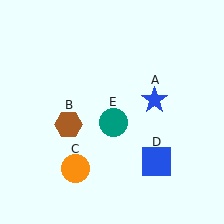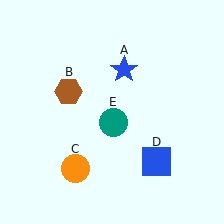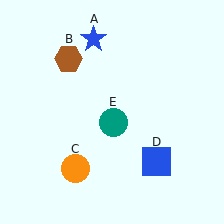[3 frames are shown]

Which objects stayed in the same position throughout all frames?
Orange circle (object C) and blue square (object D) and teal circle (object E) remained stationary.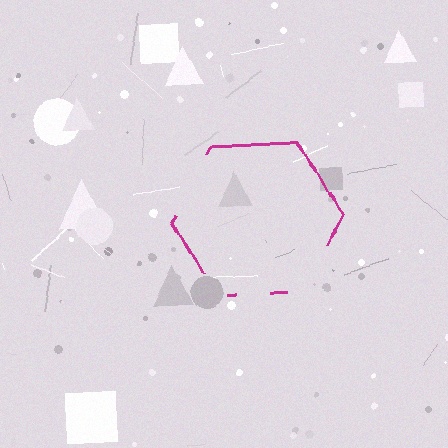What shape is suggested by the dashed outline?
The dashed outline suggests a hexagon.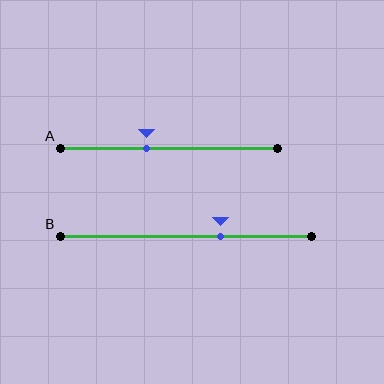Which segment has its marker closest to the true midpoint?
Segment A has its marker closest to the true midpoint.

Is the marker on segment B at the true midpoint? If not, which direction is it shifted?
No, the marker on segment B is shifted to the right by about 14% of the segment length.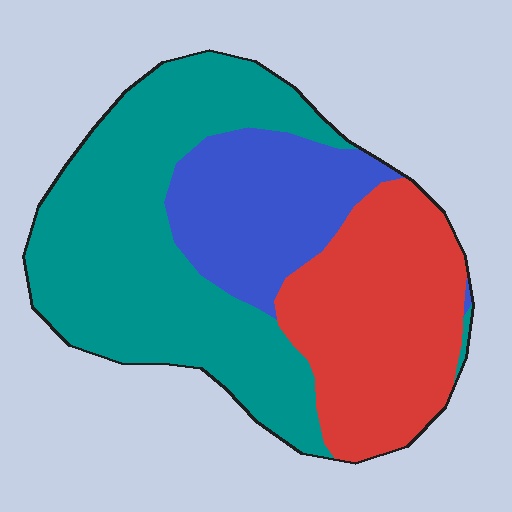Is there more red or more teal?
Teal.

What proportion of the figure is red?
Red takes up between a quarter and a half of the figure.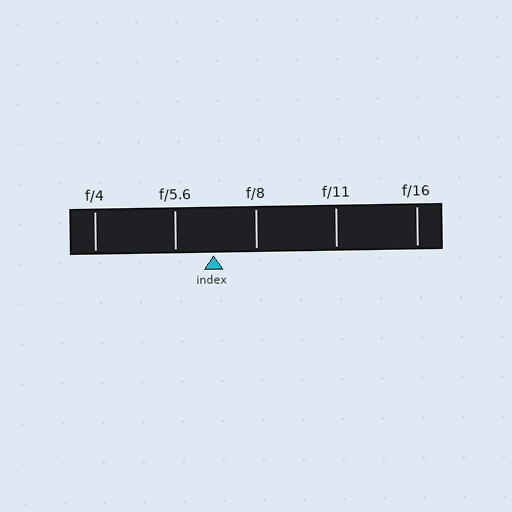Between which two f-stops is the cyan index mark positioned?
The index mark is between f/5.6 and f/8.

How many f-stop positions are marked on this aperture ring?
There are 5 f-stop positions marked.